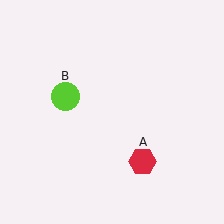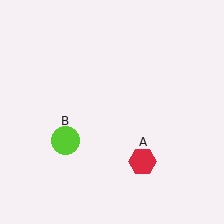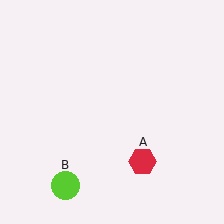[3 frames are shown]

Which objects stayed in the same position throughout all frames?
Red hexagon (object A) remained stationary.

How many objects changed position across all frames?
1 object changed position: lime circle (object B).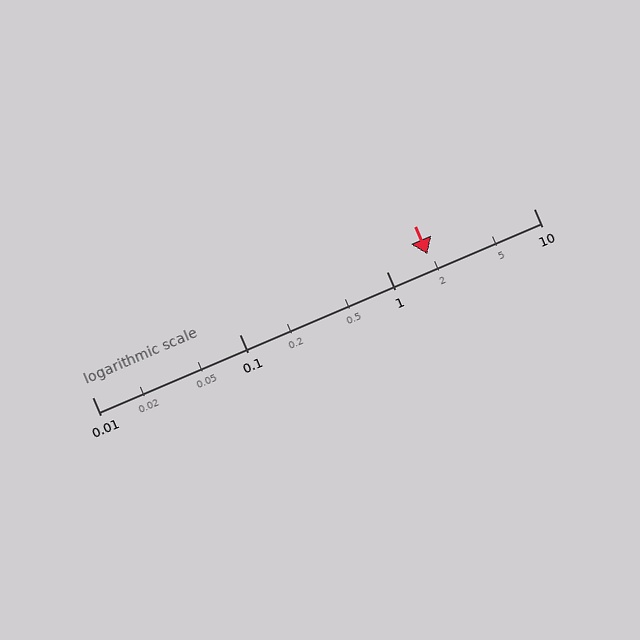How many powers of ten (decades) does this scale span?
The scale spans 3 decades, from 0.01 to 10.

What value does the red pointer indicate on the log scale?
The pointer indicates approximately 1.9.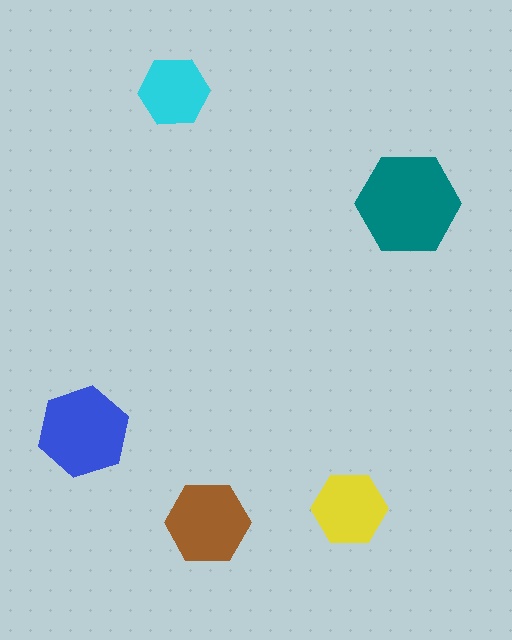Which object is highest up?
The cyan hexagon is topmost.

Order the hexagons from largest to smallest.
the teal one, the blue one, the brown one, the yellow one, the cyan one.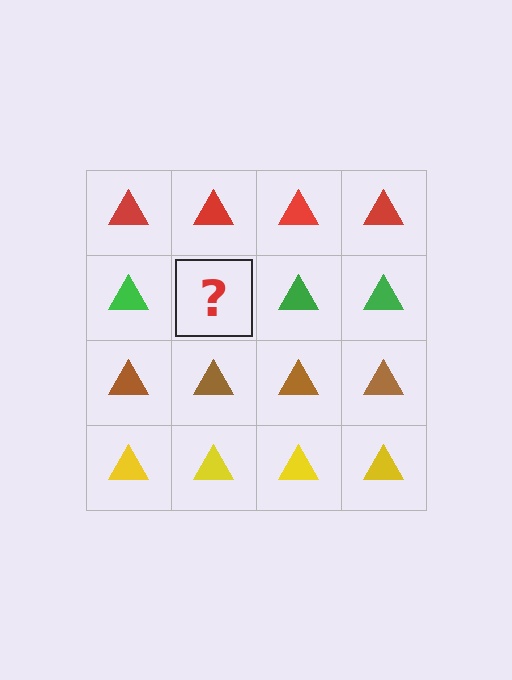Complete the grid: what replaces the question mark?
The question mark should be replaced with a green triangle.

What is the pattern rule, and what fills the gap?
The rule is that each row has a consistent color. The gap should be filled with a green triangle.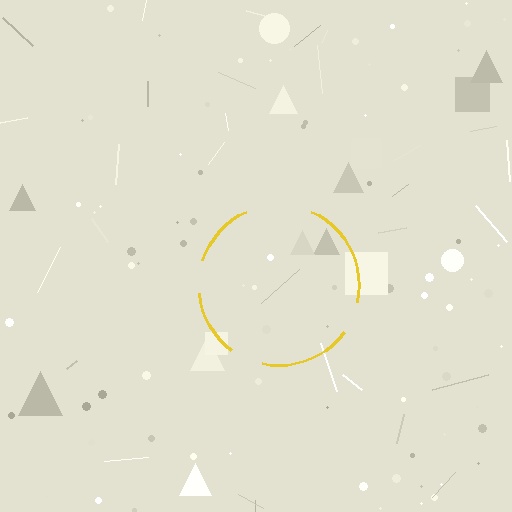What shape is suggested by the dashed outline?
The dashed outline suggests a circle.